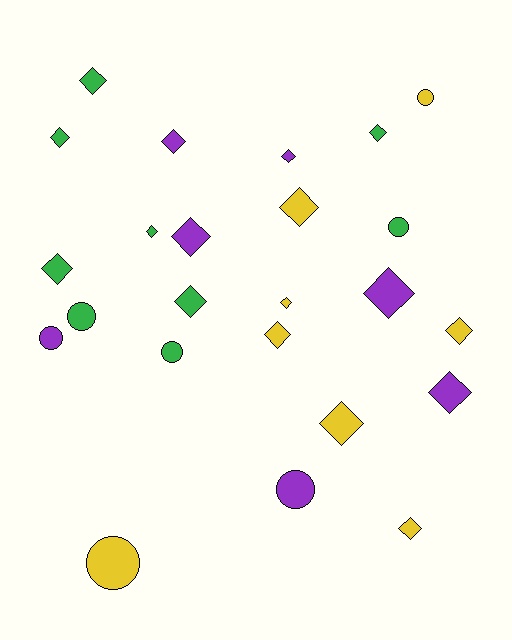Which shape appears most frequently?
Diamond, with 17 objects.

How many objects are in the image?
There are 24 objects.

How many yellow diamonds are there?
There are 6 yellow diamonds.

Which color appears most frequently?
Green, with 9 objects.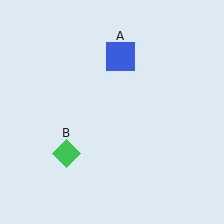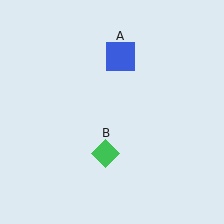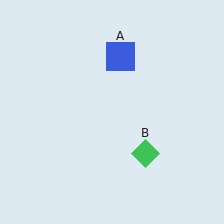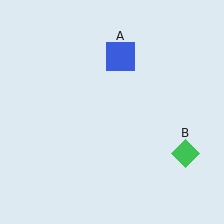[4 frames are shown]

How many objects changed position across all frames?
1 object changed position: green diamond (object B).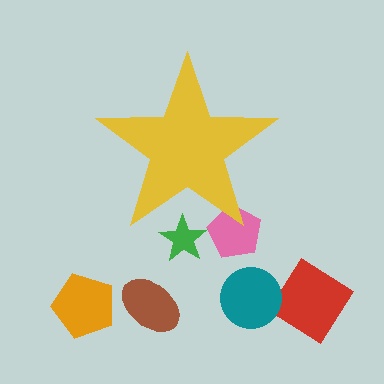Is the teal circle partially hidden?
No, the teal circle is fully visible.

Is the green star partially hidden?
Yes, the green star is partially hidden behind the yellow star.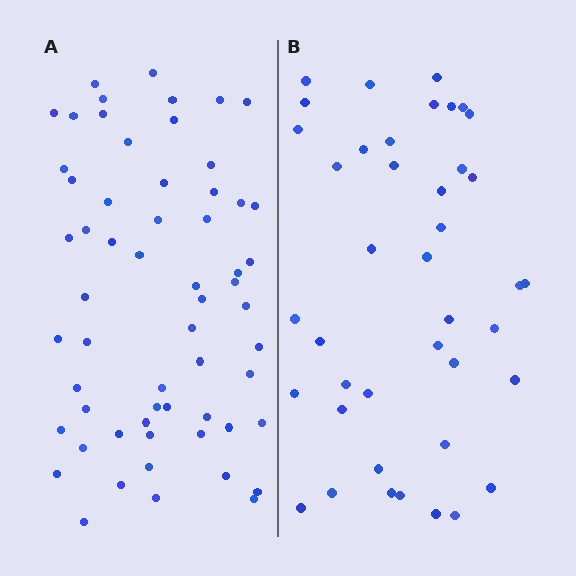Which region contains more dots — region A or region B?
Region A (the left region) has more dots.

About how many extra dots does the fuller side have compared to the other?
Region A has approximately 20 more dots than region B.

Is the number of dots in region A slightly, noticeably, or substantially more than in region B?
Region A has substantially more. The ratio is roughly 1.5 to 1.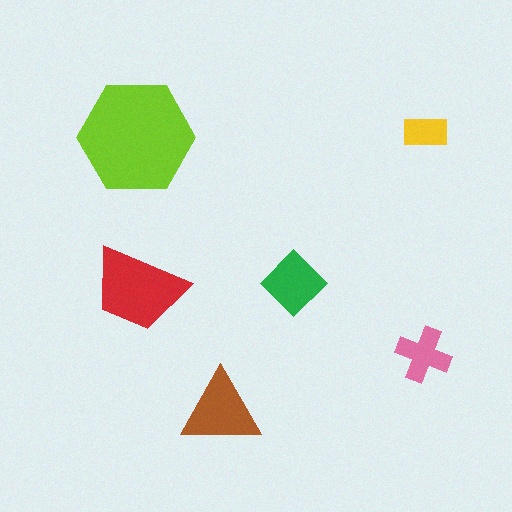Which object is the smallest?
The yellow rectangle.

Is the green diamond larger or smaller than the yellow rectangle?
Larger.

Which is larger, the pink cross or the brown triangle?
The brown triangle.